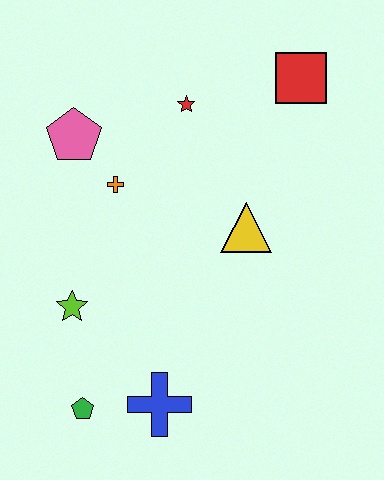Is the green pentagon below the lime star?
Yes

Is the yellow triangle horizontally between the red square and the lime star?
Yes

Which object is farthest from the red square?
The green pentagon is farthest from the red square.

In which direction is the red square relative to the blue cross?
The red square is above the blue cross.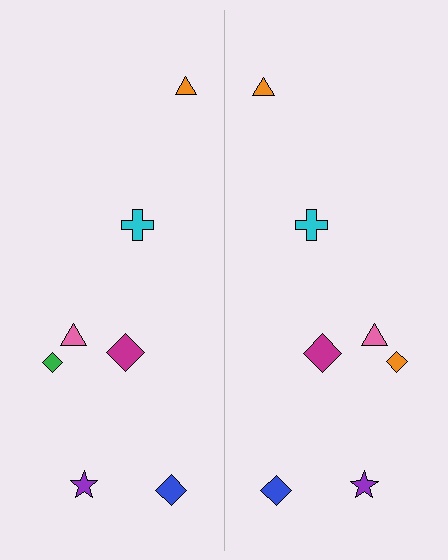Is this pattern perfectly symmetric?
No, the pattern is not perfectly symmetric. The orange diamond on the right side breaks the symmetry — its mirror counterpart is green.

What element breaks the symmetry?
The orange diamond on the right side breaks the symmetry — its mirror counterpart is green.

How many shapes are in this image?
There are 14 shapes in this image.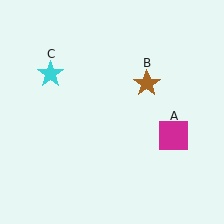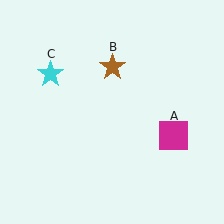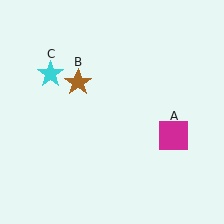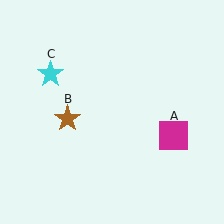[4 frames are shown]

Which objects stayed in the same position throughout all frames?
Magenta square (object A) and cyan star (object C) remained stationary.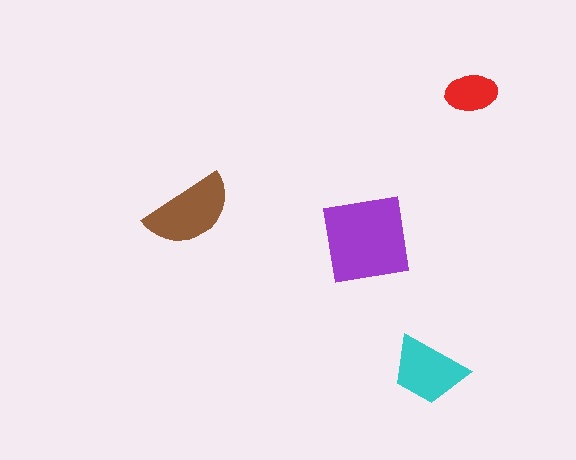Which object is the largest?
The purple square.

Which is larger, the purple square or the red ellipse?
The purple square.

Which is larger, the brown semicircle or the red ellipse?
The brown semicircle.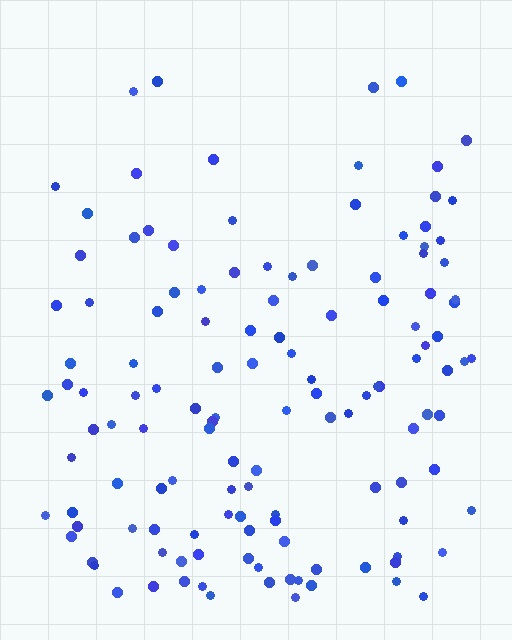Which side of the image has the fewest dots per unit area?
The top.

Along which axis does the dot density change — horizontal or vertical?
Vertical.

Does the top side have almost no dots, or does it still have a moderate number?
Still a moderate number, just noticeably fewer than the bottom.